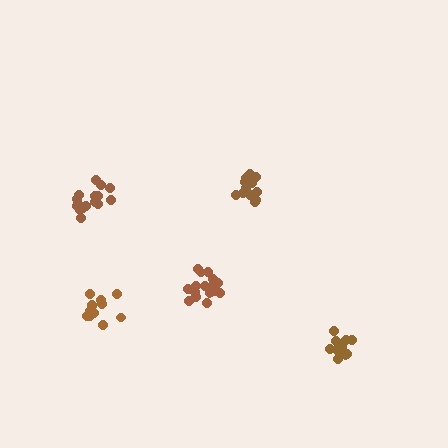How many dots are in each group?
Group 1: 16 dots, Group 2: 13 dots, Group 3: 18 dots, Group 4: 12 dots, Group 5: 12 dots (71 total).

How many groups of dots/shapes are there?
There are 5 groups.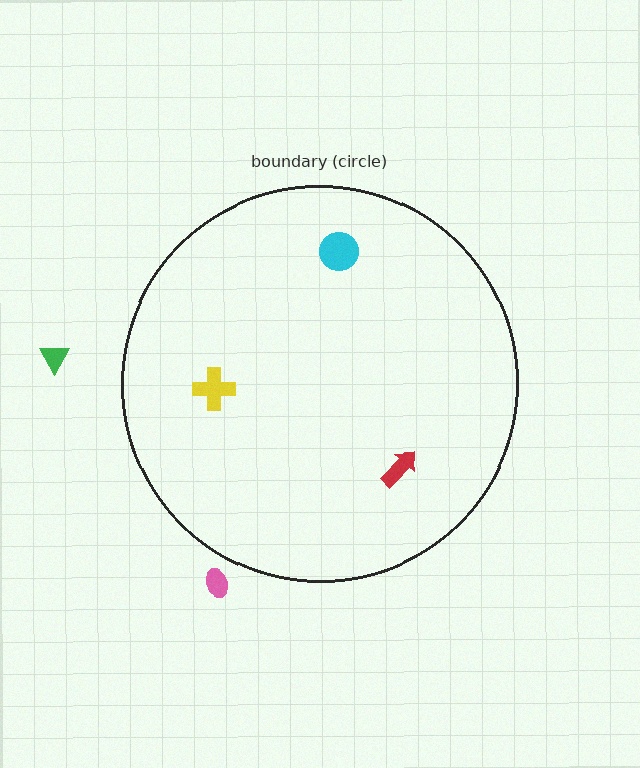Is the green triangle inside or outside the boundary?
Outside.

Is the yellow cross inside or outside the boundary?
Inside.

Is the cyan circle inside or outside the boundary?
Inside.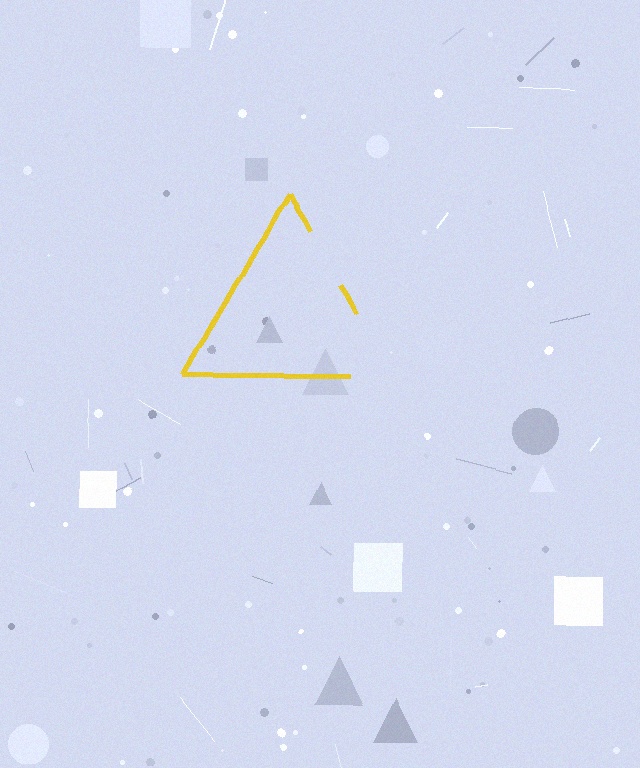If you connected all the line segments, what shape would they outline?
They would outline a triangle.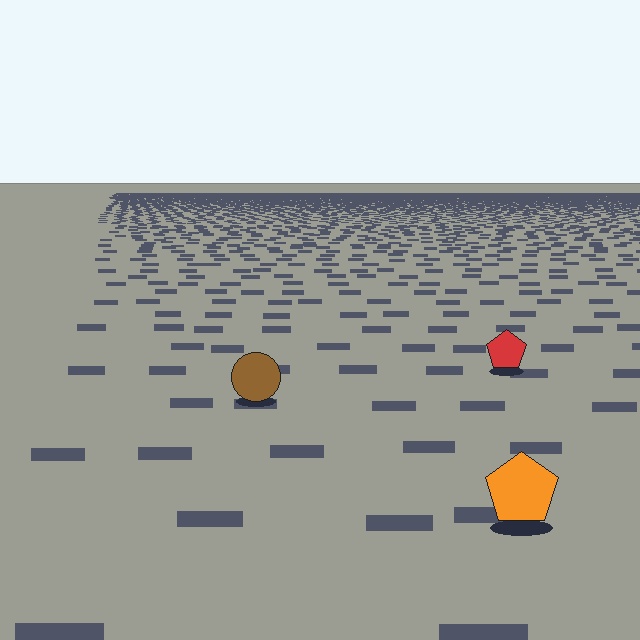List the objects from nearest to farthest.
From nearest to farthest: the orange pentagon, the brown circle, the red pentagon.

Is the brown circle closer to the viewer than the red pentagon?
Yes. The brown circle is closer — you can tell from the texture gradient: the ground texture is coarser near it.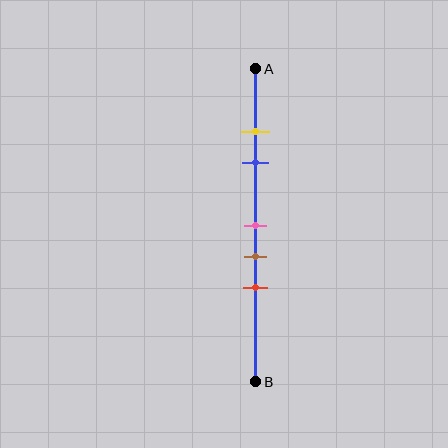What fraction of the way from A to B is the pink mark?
The pink mark is approximately 50% (0.5) of the way from A to B.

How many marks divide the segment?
There are 5 marks dividing the segment.